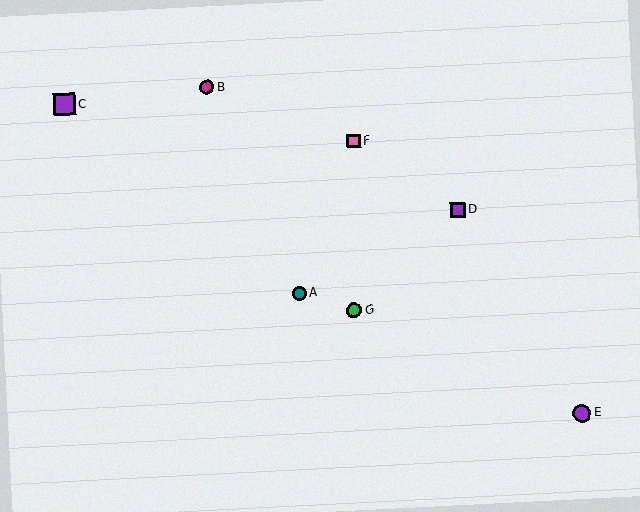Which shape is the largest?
The purple square (labeled C) is the largest.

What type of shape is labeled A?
Shape A is a teal circle.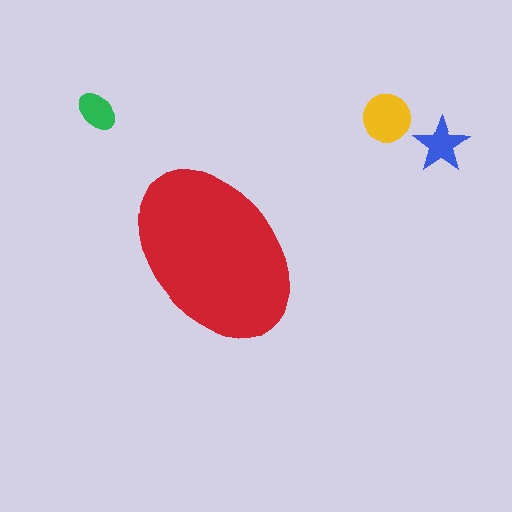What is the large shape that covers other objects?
A red ellipse.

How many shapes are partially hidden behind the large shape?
0 shapes are partially hidden.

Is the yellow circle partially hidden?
No, the yellow circle is fully visible.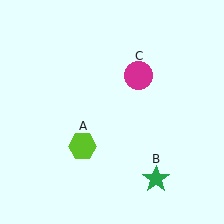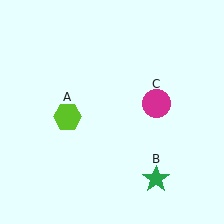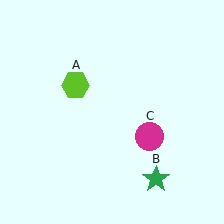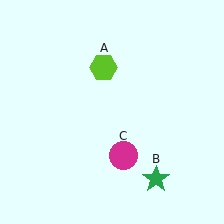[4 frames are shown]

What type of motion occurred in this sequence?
The lime hexagon (object A), magenta circle (object C) rotated clockwise around the center of the scene.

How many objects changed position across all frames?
2 objects changed position: lime hexagon (object A), magenta circle (object C).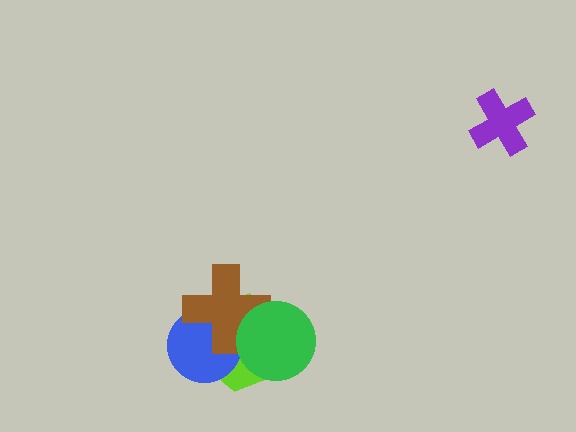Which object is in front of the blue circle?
The brown cross is in front of the blue circle.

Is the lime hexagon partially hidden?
Yes, it is partially covered by another shape.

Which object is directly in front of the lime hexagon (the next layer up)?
The blue circle is directly in front of the lime hexagon.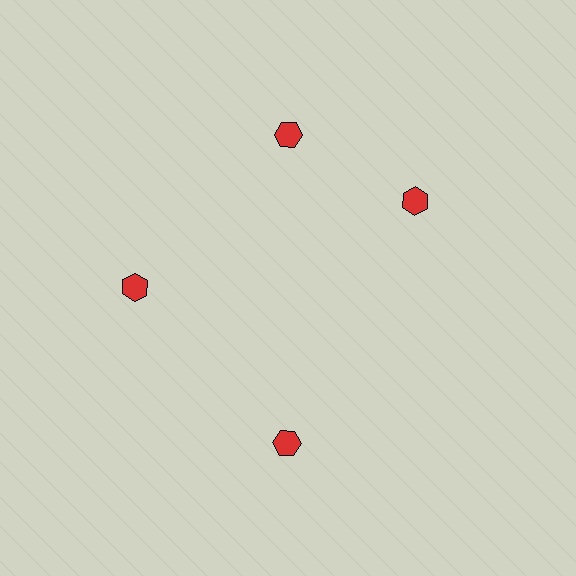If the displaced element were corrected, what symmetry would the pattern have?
It would have 4-fold rotational symmetry — the pattern would map onto itself every 90 degrees.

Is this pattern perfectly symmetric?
No. The 4 red hexagons are arranged in a ring, but one element near the 3 o'clock position is rotated out of alignment along the ring, breaking the 4-fold rotational symmetry.